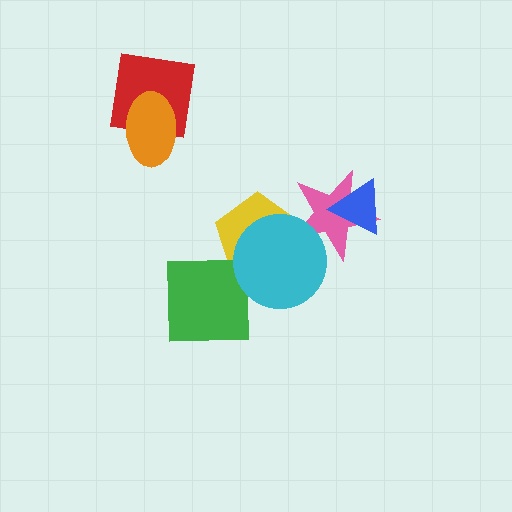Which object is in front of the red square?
The orange ellipse is in front of the red square.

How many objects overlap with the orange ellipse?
1 object overlaps with the orange ellipse.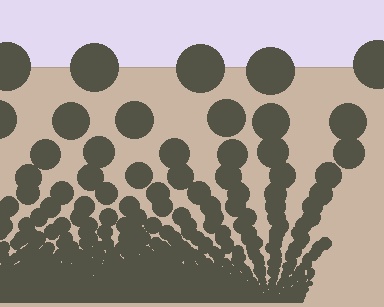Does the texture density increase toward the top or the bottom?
Density increases toward the bottom.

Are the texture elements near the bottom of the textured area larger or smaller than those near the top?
Smaller. The gradient is inverted — elements near the bottom are smaller and denser.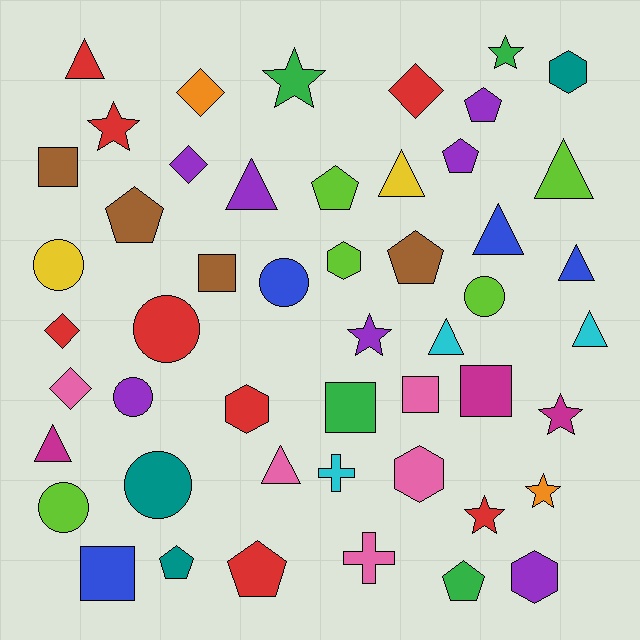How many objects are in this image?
There are 50 objects.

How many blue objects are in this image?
There are 4 blue objects.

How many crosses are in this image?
There are 2 crosses.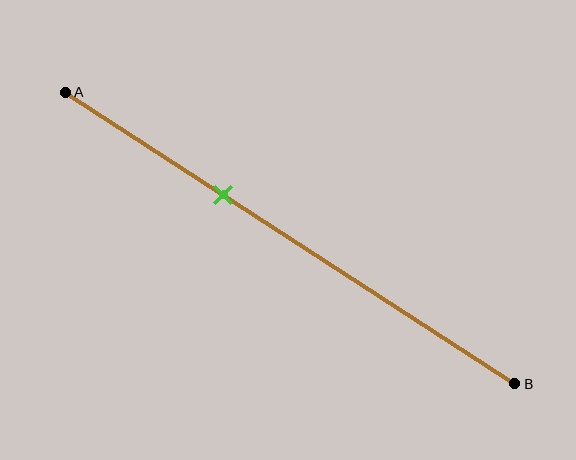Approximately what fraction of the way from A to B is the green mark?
The green mark is approximately 35% of the way from A to B.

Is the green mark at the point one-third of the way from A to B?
Yes, the mark is approximately at the one-third point.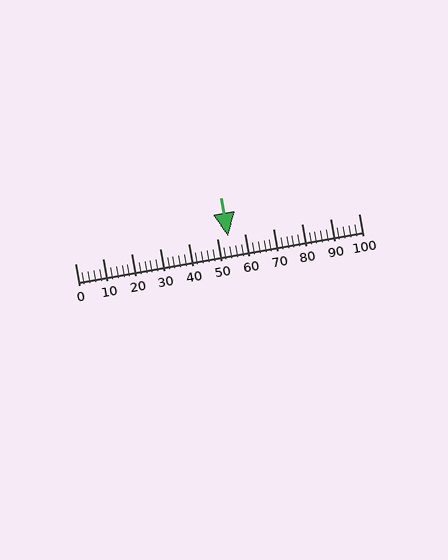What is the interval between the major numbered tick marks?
The major tick marks are spaced 10 units apart.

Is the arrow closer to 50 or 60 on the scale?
The arrow is closer to 50.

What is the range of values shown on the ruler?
The ruler shows values from 0 to 100.